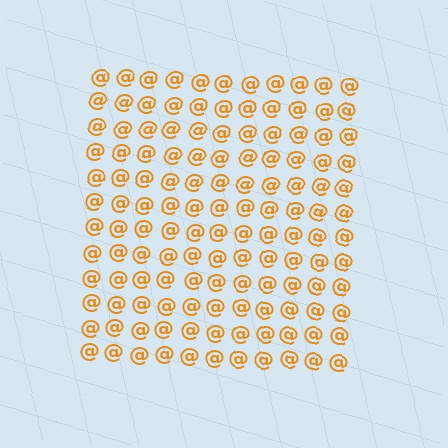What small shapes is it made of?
It is made of small at signs.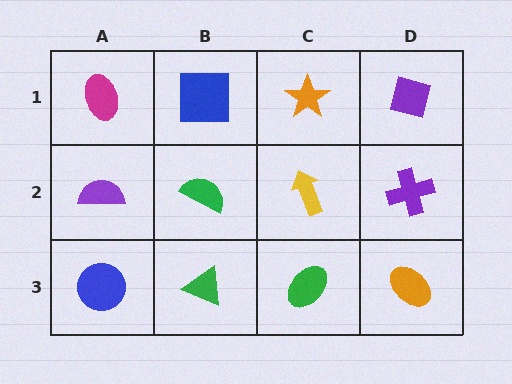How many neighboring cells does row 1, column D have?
2.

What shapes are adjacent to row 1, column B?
A green semicircle (row 2, column B), a magenta ellipse (row 1, column A), an orange star (row 1, column C).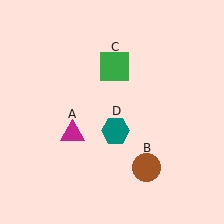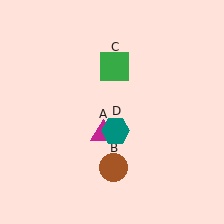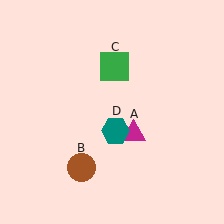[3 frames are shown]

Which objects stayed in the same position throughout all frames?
Green square (object C) and teal hexagon (object D) remained stationary.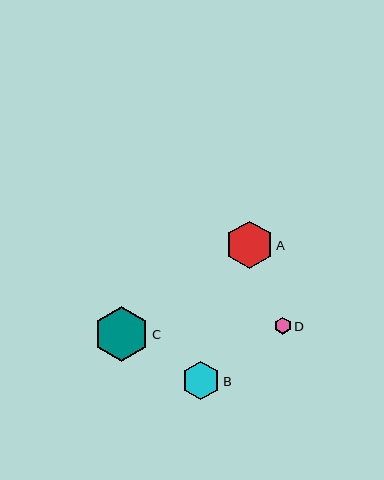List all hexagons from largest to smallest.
From largest to smallest: C, A, B, D.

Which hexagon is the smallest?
Hexagon D is the smallest with a size of approximately 17 pixels.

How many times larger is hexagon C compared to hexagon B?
Hexagon C is approximately 1.4 times the size of hexagon B.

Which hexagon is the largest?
Hexagon C is the largest with a size of approximately 55 pixels.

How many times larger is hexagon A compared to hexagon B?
Hexagon A is approximately 1.2 times the size of hexagon B.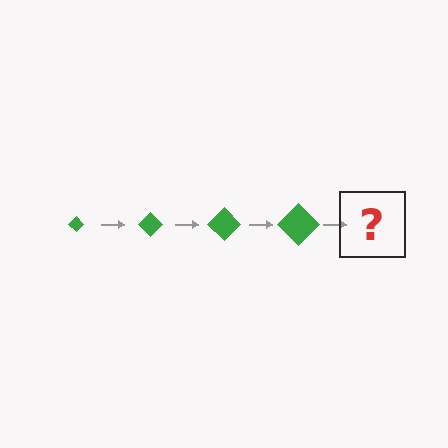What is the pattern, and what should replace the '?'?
The pattern is that the diamond gets progressively larger each step. The '?' should be a green diamond, larger than the previous one.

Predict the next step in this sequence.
The next step is a green diamond, larger than the previous one.